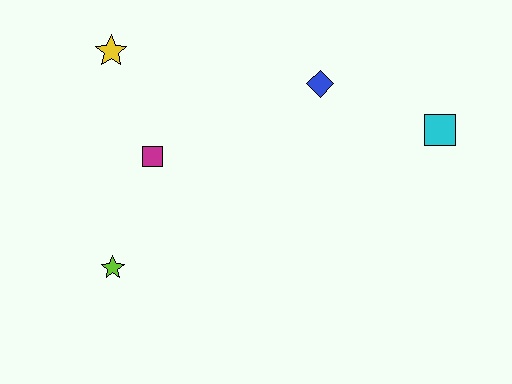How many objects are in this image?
There are 5 objects.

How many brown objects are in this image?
There are no brown objects.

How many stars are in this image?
There are 2 stars.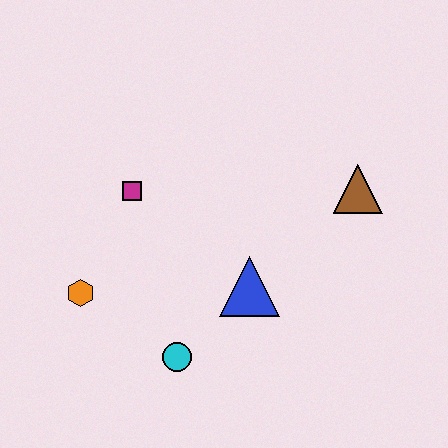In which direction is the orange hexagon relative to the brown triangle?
The orange hexagon is to the left of the brown triangle.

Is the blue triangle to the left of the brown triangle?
Yes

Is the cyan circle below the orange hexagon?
Yes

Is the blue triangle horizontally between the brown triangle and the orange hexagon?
Yes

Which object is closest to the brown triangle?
The blue triangle is closest to the brown triangle.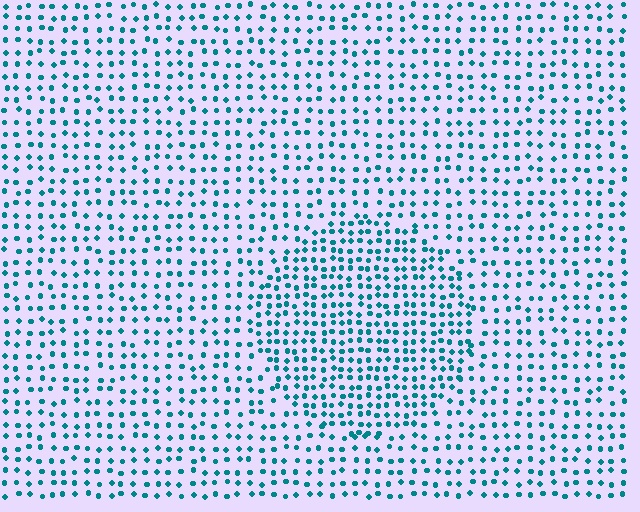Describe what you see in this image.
The image contains small teal elements arranged at two different densities. A circle-shaped region is visible where the elements are more densely packed than the surrounding area.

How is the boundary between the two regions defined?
The boundary is defined by a change in element density (approximately 1.6x ratio). All elements are the same color, size, and shape.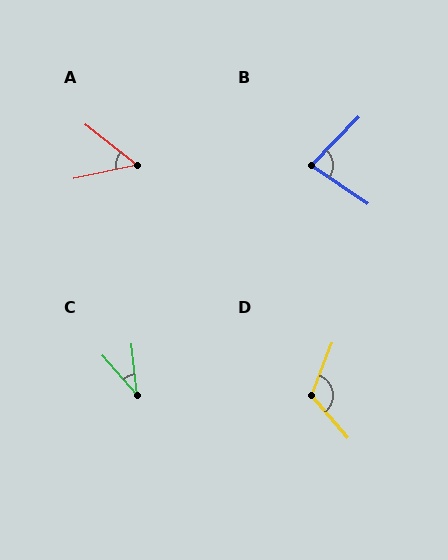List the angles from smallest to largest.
C (35°), A (50°), B (80°), D (118°).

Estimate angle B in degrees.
Approximately 80 degrees.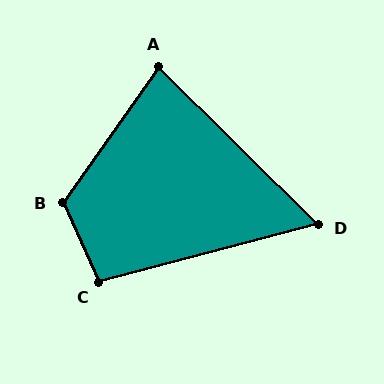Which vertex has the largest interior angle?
B, at approximately 120 degrees.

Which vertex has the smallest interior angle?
D, at approximately 60 degrees.